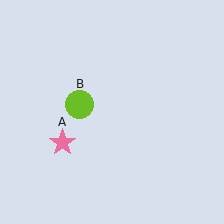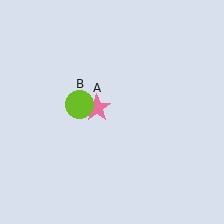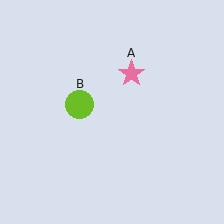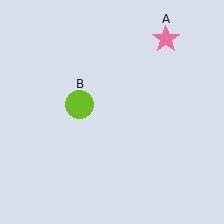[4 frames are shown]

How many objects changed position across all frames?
1 object changed position: pink star (object A).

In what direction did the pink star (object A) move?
The pink star (object A) moved up and to the right.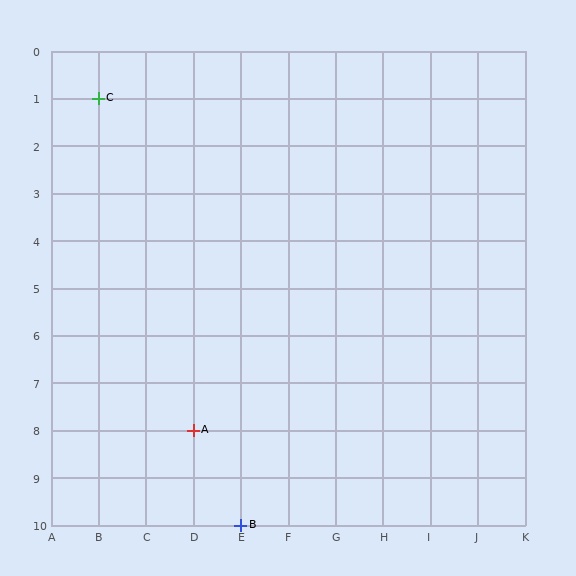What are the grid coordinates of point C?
Point C is at grid coordinates (B, 1).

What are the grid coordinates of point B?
Point B is at grid coordinates (E, 10).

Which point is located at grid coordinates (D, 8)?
Point A is at (D, 8).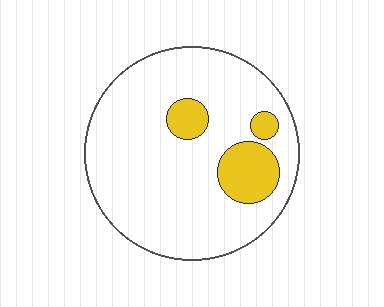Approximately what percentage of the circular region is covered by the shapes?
Approximately 15%.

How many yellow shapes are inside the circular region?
3.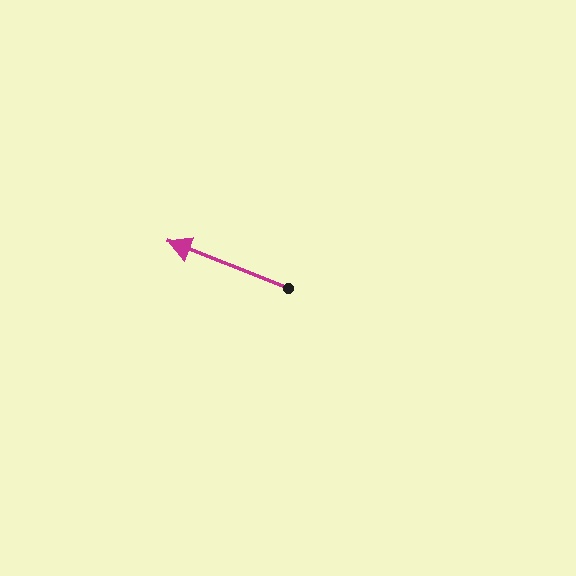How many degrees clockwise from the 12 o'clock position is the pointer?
Approximately 291 degrees.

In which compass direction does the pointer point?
West.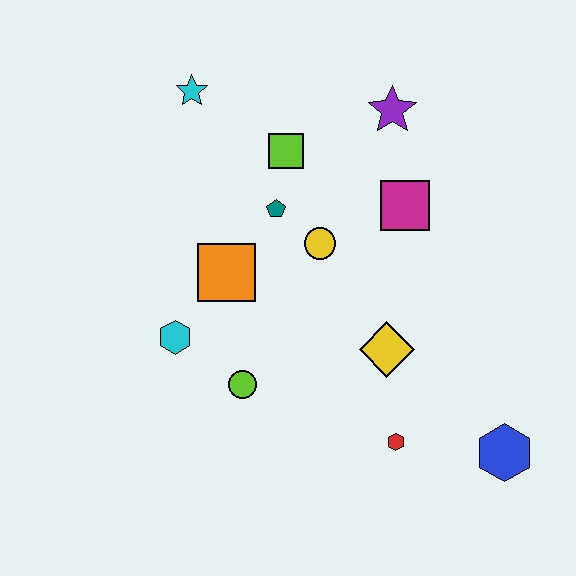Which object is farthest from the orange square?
The blue hexagon is farthest from the orange square.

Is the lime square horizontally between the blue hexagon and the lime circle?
Yes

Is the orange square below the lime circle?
No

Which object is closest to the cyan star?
The lime square is closest to the cyan star.